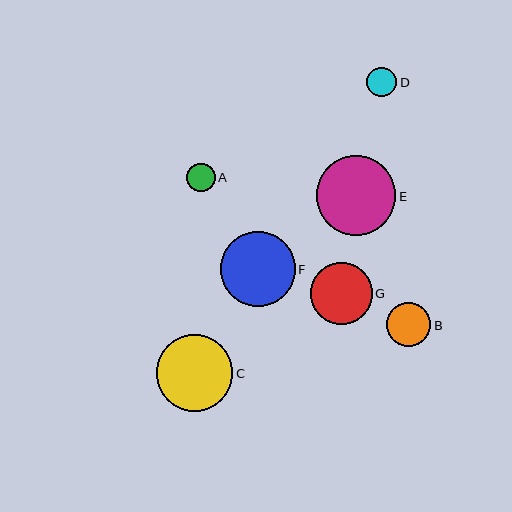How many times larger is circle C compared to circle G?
Circle C is approximately 1.2 times the size of circle G.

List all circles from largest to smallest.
From largest to smallest: E, C, F, G, B, D, A.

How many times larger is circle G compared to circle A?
Circle G is approximately 2.2 times the size of circle A.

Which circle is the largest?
Circle E is the largest with a size of approximately 79 pixels.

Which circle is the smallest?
Circle A is the smallest with a size of approximately 28 pixels.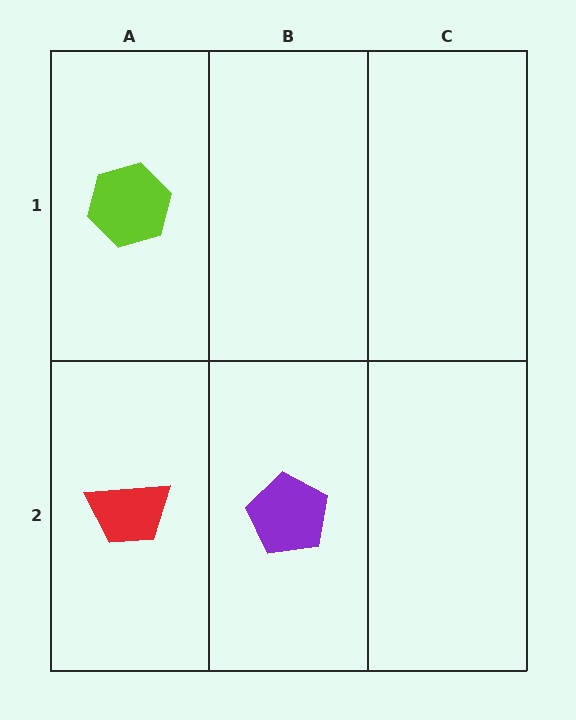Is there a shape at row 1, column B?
No, that cell is empty.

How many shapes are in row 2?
2 shapes.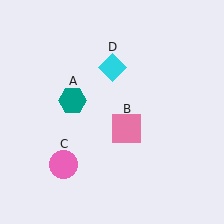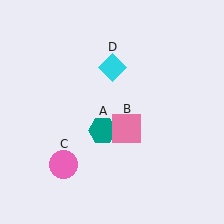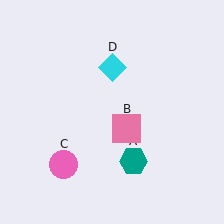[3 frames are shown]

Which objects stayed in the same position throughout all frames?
Pink square (object B) and pink circle (object C) and cyan diamond (object D) remained stationary.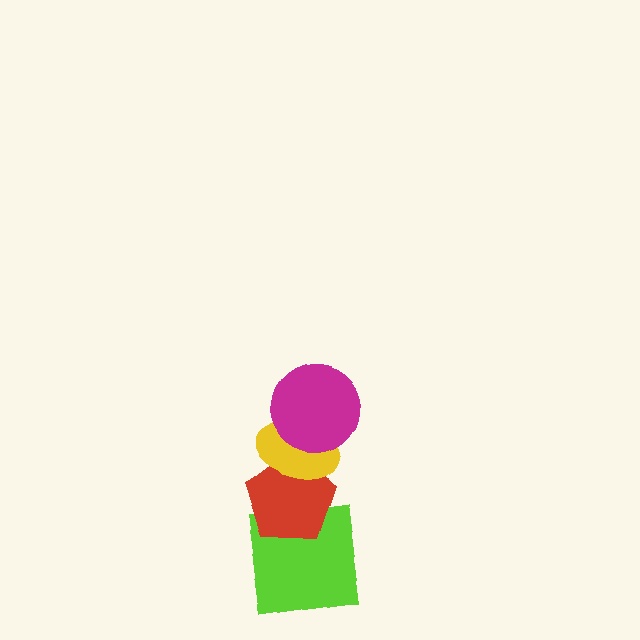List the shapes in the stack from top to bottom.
From top to bottom: the magenta circle, the yellow ellipse, the red pentagon, the lime square.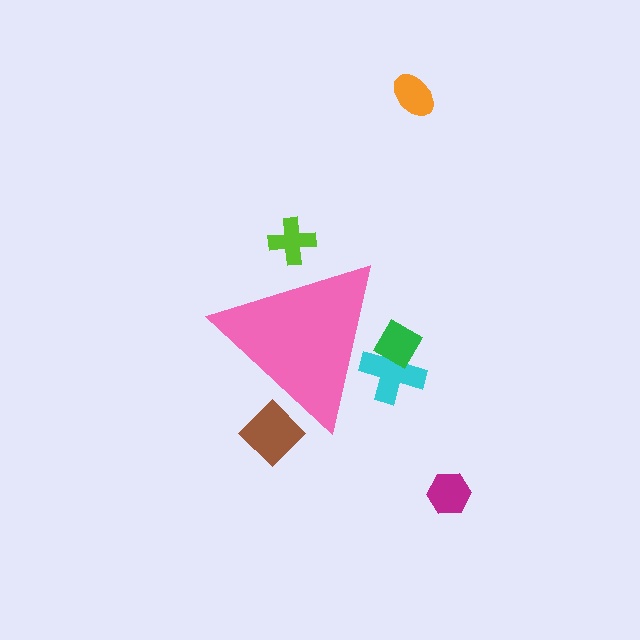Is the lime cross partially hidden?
Yes, the lime cross is partially hidden behind the pink triangle.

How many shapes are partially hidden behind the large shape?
4 shapes are partially hidden.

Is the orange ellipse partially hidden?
No, the orange ellipse is fully visible.